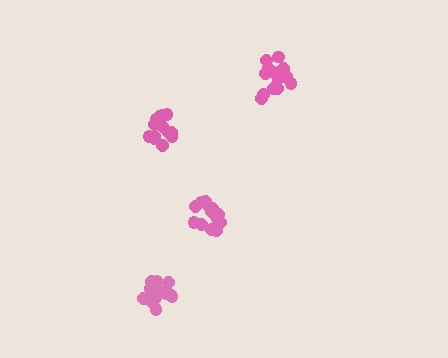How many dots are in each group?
Group 1: 14 dots, Group 2: 16 dots, Group 3: 14 dots, Group 4: 18 dots (62 total).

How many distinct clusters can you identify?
There are 4 distinct clusters.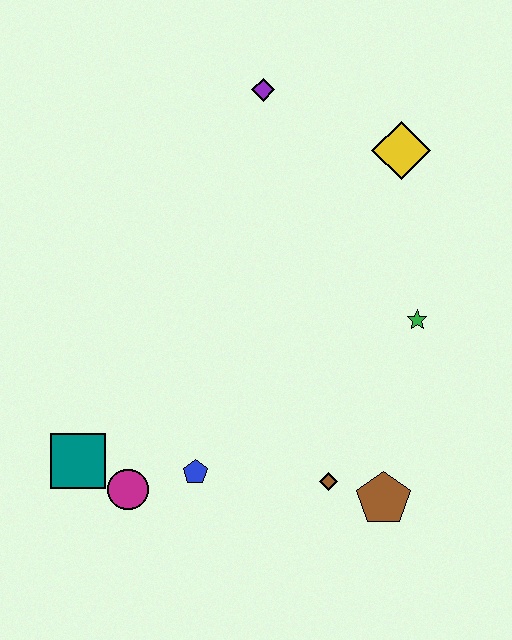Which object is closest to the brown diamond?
The brown pentagon is closest to the brown diamond.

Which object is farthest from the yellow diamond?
The teal square is farthest from the yellow diamond.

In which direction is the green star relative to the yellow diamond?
The green star is below the yellow diamond.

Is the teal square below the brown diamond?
No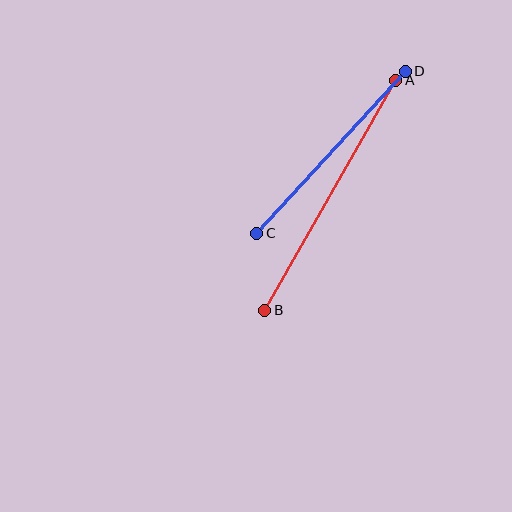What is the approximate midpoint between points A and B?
The midpoint is at approximately (330, 195) pixels.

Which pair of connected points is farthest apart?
Points A and B are farthest apart.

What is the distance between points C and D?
The distance is approximately 220 pixels.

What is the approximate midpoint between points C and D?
The midpoint is at approximately (331, 152) pixels.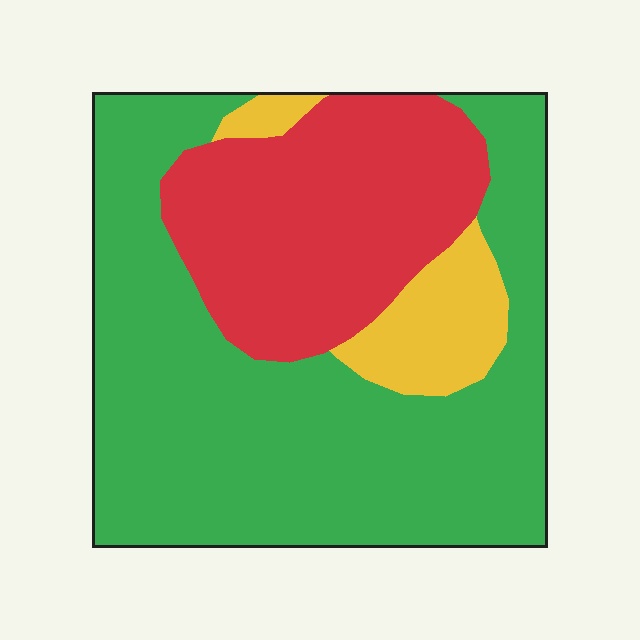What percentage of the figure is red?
Red covers 29% of the figure.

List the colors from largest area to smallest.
From largest to smallest: green, red, yellow.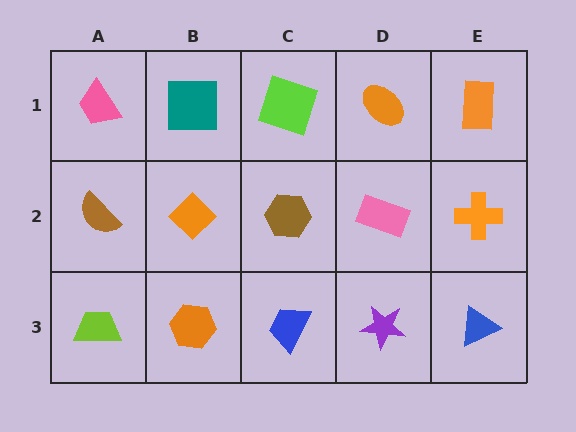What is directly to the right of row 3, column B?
A blue trapezoid.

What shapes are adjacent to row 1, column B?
An orange diamond (row 2, column B), a pink trapezoid (row 1, column A), a lime square (row 1, column C).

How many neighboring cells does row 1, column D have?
3.